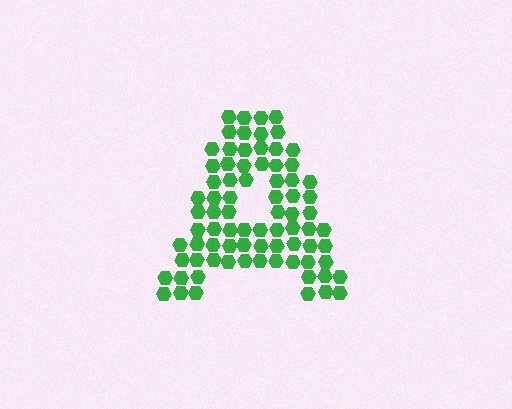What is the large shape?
The large shape is the letter A.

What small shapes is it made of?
It is made of small hexagons.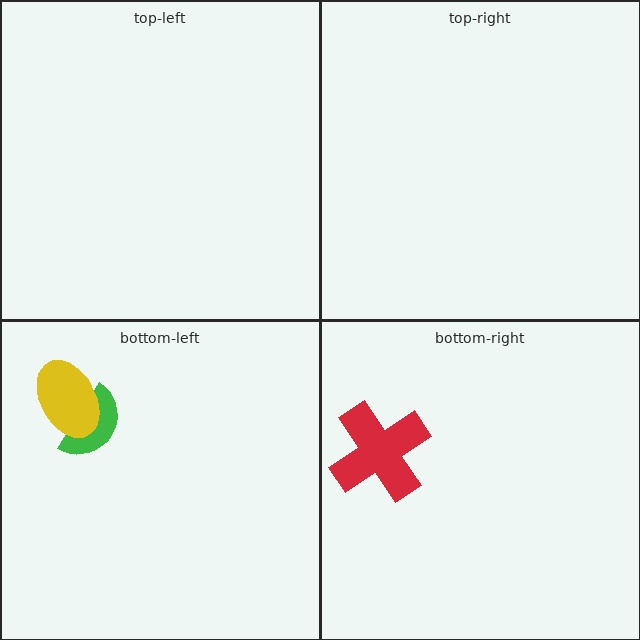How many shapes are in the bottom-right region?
1.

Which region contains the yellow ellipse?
The bottom-left region.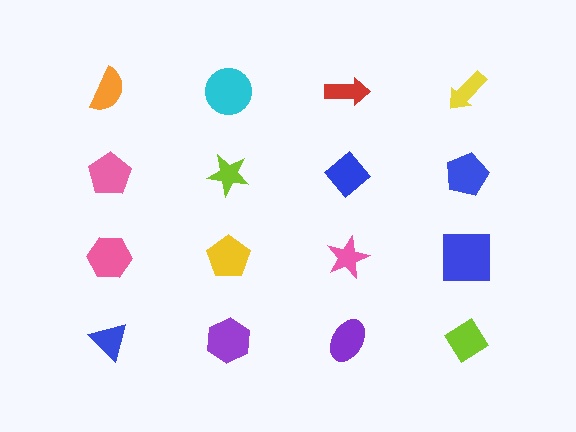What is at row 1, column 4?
A yellow arrow.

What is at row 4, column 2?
A purple hexagon.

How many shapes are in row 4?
4 shapes.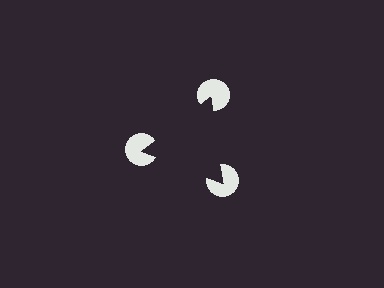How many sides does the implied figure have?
3 sides.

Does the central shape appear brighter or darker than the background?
It typically appears slightly darker than the background, even though no actual brightness change is drawn.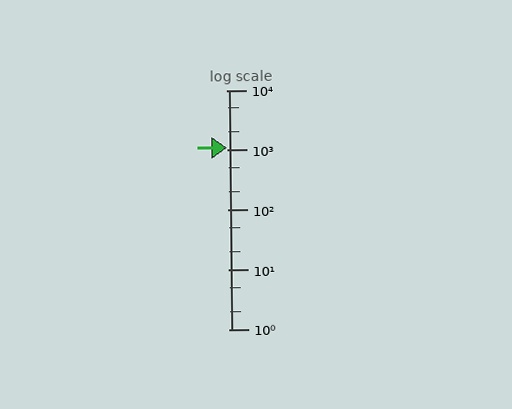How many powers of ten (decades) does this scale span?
The scale spans 4 decades, from 1 to 10000.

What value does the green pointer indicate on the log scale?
The pointer indicates approximately 1100.